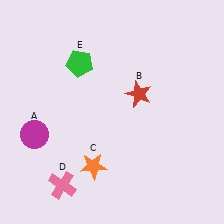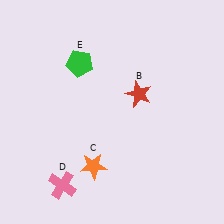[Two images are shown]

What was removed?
The magenta circle (A) was removed in Image 2.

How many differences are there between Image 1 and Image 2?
There is 1 difference between the two images.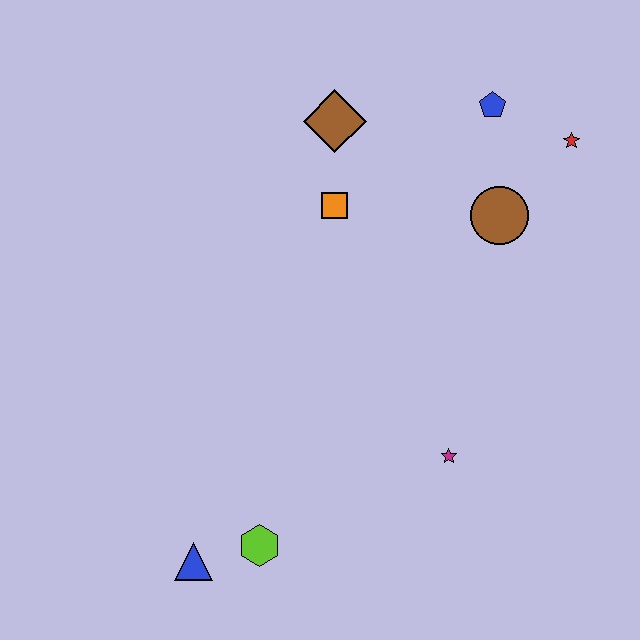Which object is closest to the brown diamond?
The orange square is closest to the brown diamond.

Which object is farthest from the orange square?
The blue triangle is farthest from the orange square.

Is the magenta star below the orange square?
Yes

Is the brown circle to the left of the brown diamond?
No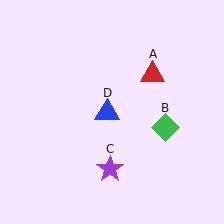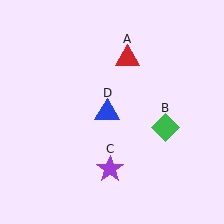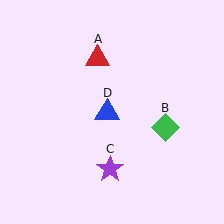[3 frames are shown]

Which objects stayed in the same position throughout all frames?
Green diamond (object B) and purple star (object C) and blue triangle (object D) remained stationary.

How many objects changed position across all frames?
1 object changed position: red triangle (object A).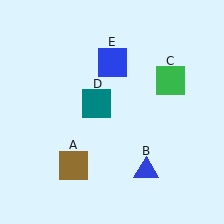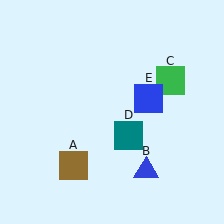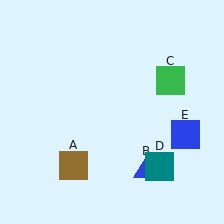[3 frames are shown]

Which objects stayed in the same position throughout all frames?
Brown square (object A) and blue triangle (object B) and green square (object C) remained stationary.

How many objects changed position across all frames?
2 objects changed position: teal square (object D), blue square (object E).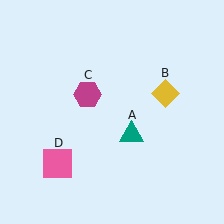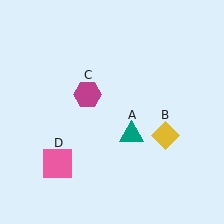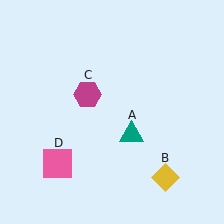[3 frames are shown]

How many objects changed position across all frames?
1 object changed position: yellow diamond (object B).